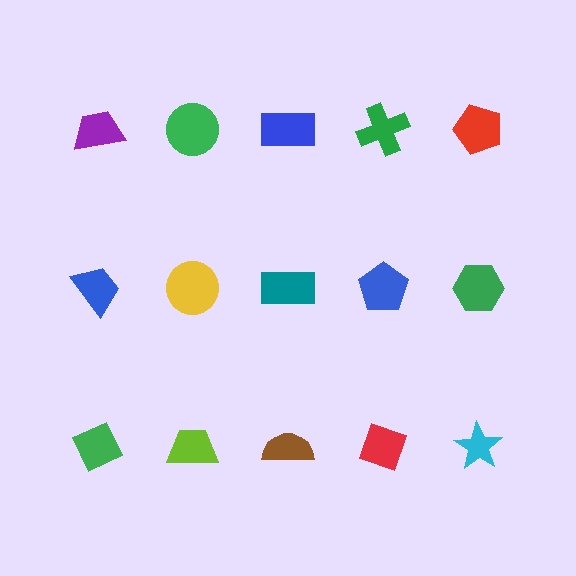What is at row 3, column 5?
A cyan star.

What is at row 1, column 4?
A green cross.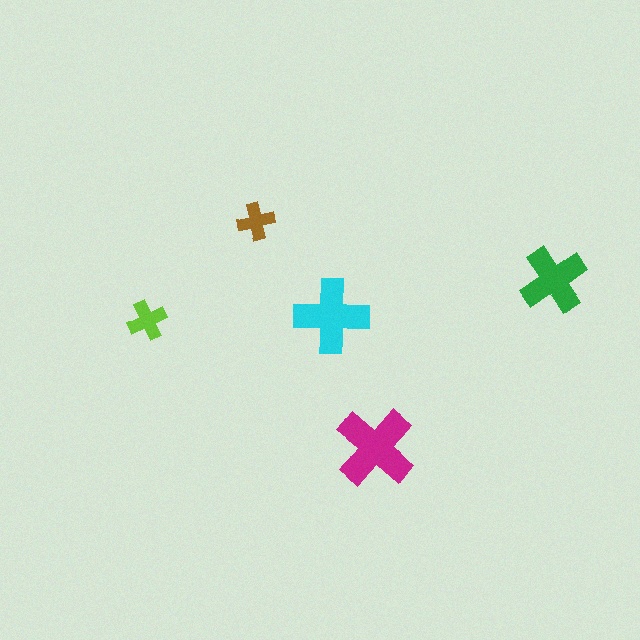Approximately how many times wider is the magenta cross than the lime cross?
About 2 times wider.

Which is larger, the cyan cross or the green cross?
The cyan one.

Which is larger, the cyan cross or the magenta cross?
The magenta one.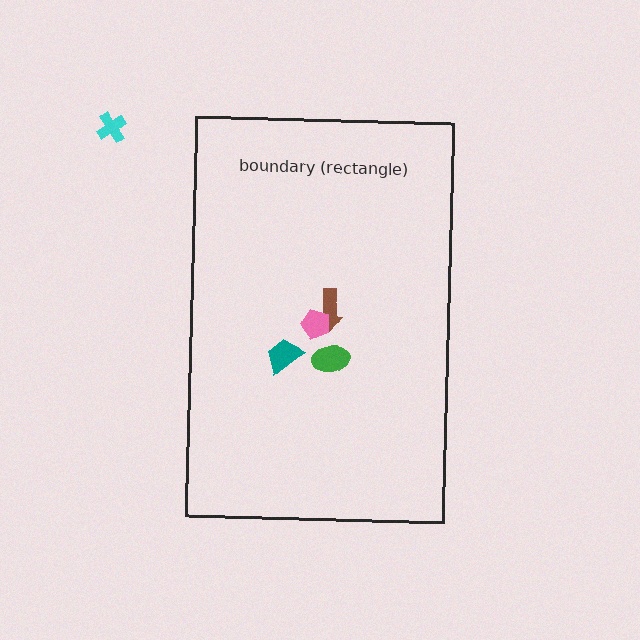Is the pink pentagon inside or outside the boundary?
Inside.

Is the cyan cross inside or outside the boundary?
Outside.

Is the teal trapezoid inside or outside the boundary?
Inside.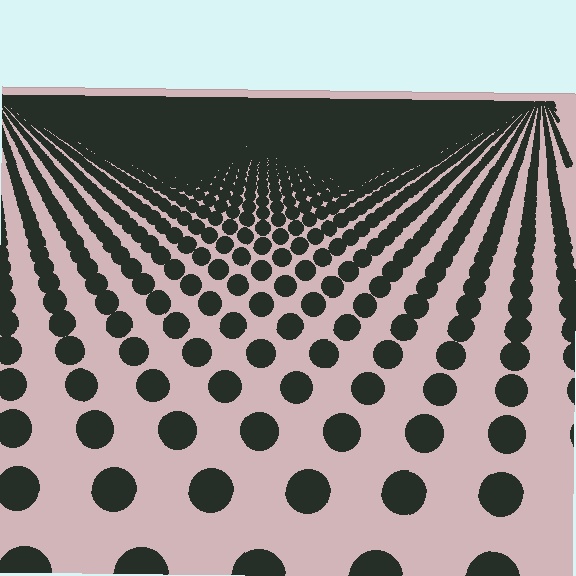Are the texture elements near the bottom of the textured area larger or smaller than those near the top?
Larger. Near the bottom, elements are closer to the viewer and appear at a bigger on-screen size.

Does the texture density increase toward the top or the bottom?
Density increases toward the top.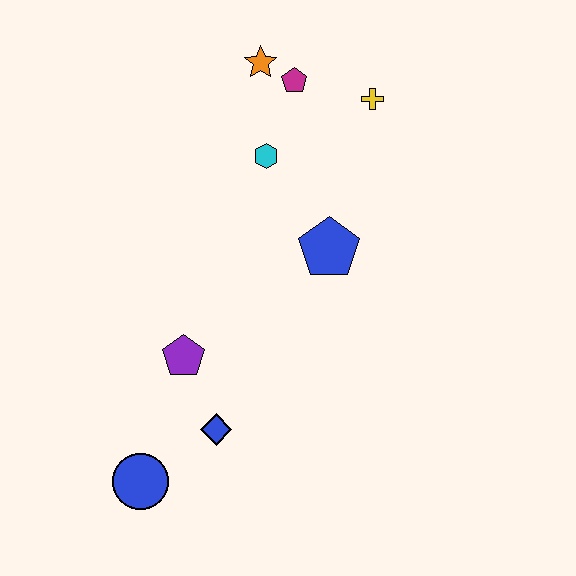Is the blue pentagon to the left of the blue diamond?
No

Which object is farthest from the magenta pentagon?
The blue circle is farthest from the magenta pentagon.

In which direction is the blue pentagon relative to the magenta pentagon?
The blue pentagon is below the magenta pentagon.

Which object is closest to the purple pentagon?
The blue diamond is closest to the purple pentagon.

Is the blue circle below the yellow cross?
Yes